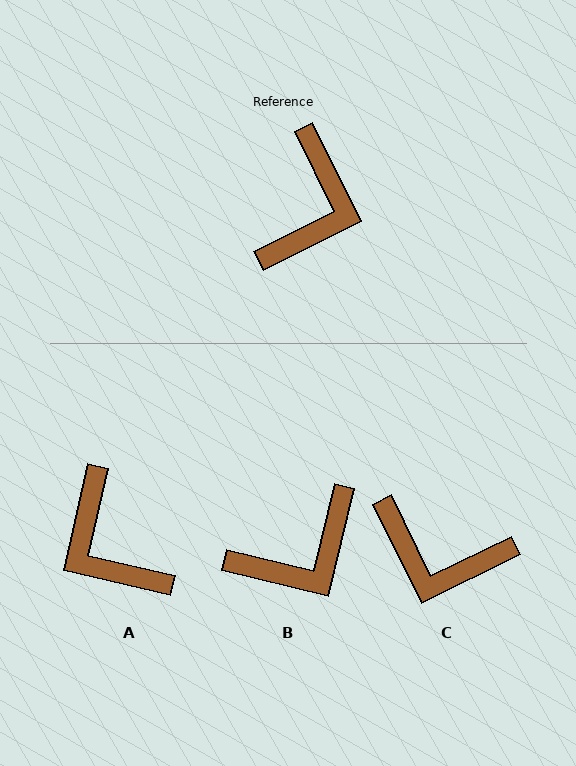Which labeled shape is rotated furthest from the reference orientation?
A, about 129 degrees away.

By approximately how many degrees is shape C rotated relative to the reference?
Approximately 91 degrees clockwise.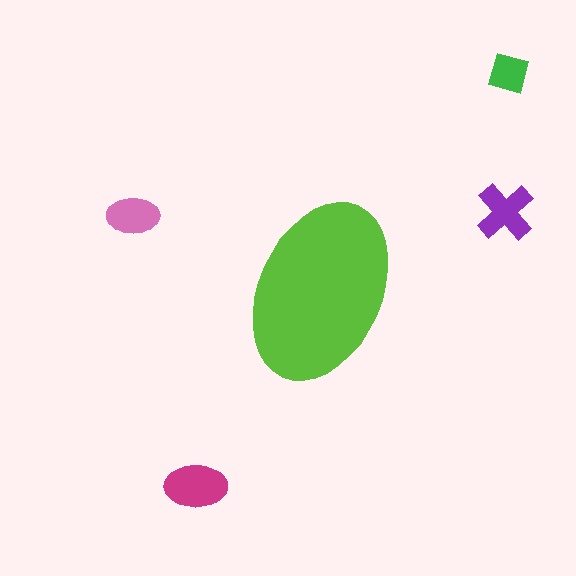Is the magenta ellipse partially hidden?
No, the magenta ellipse is fully visible.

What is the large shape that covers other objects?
A lime ellipse.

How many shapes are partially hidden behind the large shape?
0 shapes are partially hidden.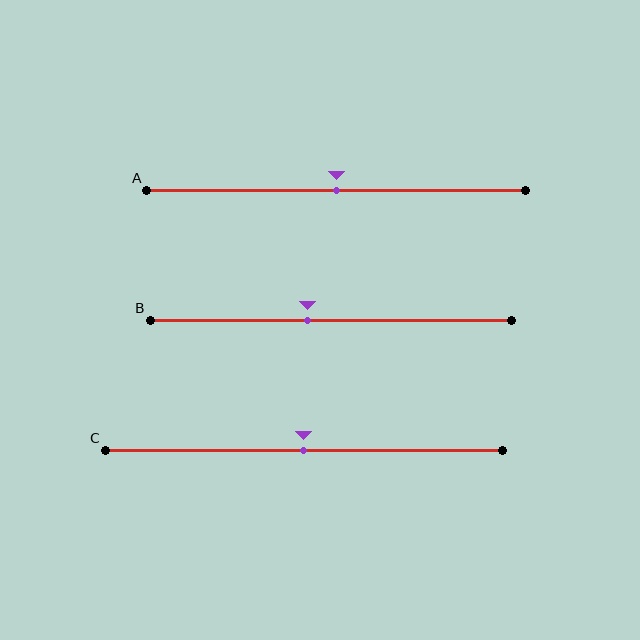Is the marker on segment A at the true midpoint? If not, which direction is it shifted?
Yes, the marker on segment A is at the true midpoint.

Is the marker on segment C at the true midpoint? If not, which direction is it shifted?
Yes, the marker on segment C is at the true midpoint.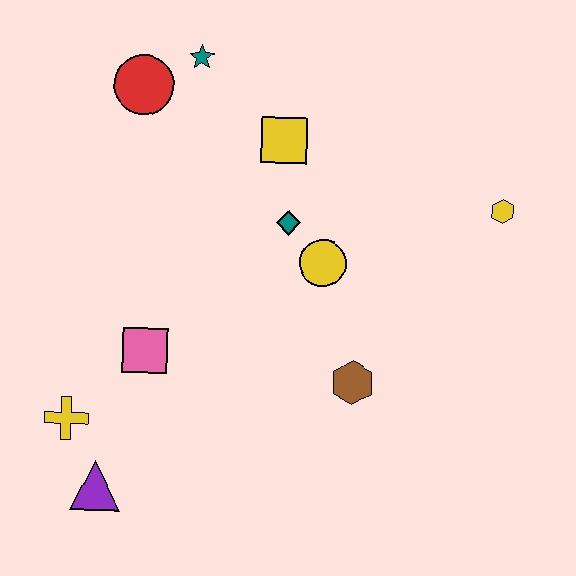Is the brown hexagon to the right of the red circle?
Yes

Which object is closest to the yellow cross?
The purple triangle is closest to the yellow cross.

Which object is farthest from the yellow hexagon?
The purple triangle is farthest from the yellow hexagon.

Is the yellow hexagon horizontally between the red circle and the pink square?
No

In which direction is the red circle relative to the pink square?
The red circle is above the pink square.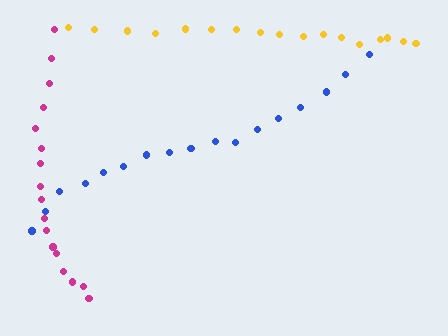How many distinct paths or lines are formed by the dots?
There are 3 distinct paths.